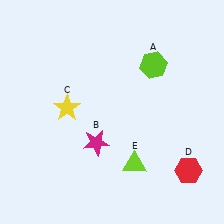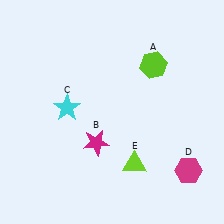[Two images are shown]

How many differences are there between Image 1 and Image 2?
There are 2 differences between the two images.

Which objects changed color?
C changed from yellow to cyan. D changed from red to magenta.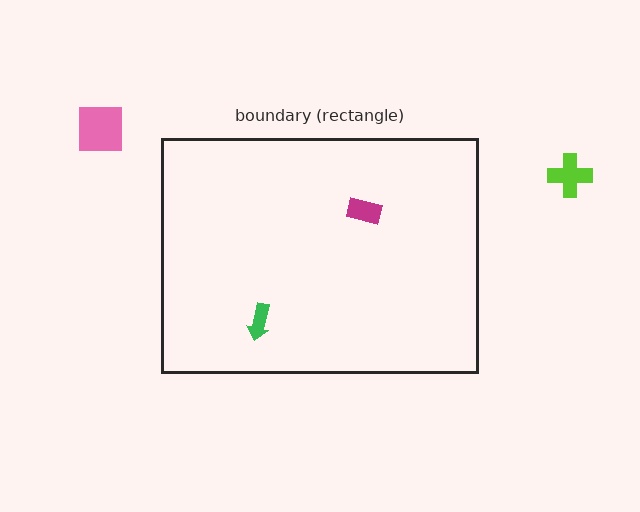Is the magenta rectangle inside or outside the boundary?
Inside.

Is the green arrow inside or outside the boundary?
Inside.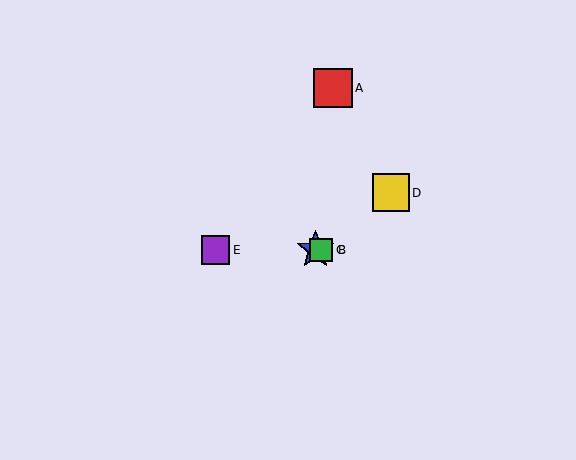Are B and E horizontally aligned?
Yes, both are at y≈250.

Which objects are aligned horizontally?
Objects B, C, E are aligned horizontally.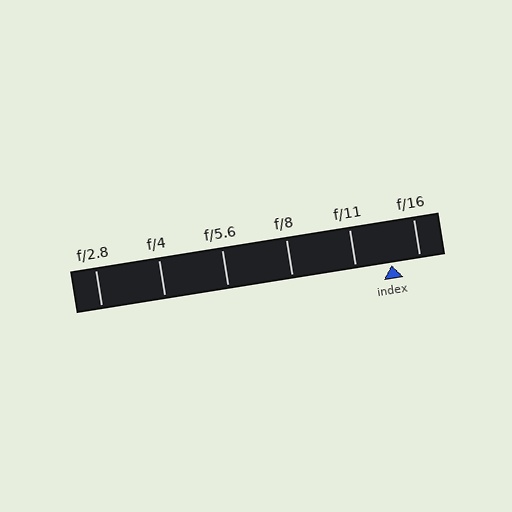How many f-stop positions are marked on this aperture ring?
There are 6 f-stop positions marked.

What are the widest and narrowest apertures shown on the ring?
The widest aperture shown is f/2.8 and the narrowest is f/16.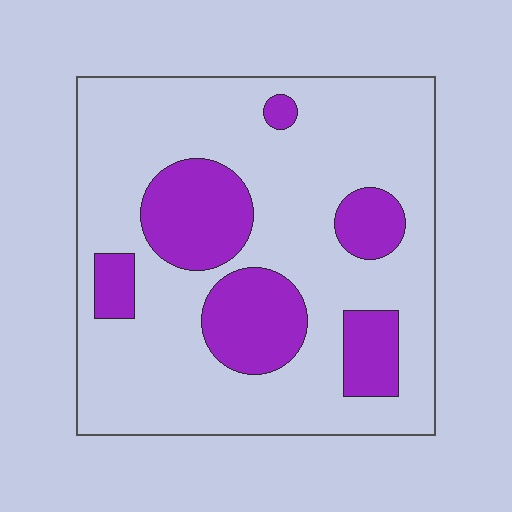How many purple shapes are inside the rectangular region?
6.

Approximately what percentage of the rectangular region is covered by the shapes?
Approximately 25%.